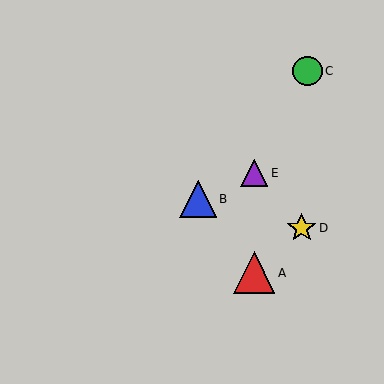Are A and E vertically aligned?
Yes, both are at x≈254.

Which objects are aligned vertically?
Objects A, E are aligned vertically.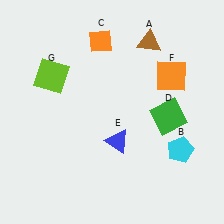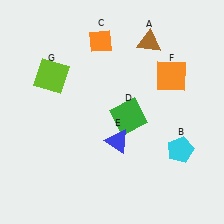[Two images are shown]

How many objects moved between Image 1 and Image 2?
1 object moved between the two images.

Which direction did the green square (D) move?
The green square (D) moved left.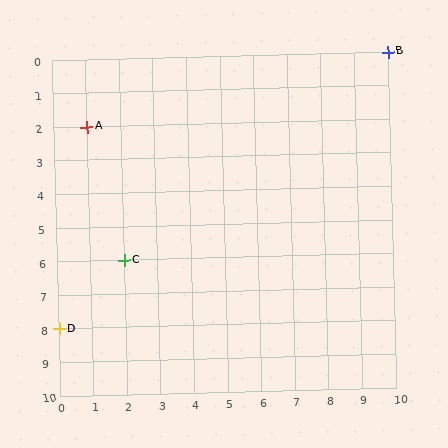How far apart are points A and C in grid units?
Points A and C are 1 column and 4 rows apart (about 4.1 grid units diagonally).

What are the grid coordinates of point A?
Point A is at grid coordinates (1, 2).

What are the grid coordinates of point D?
Point D is at grid coordinates (0, 8).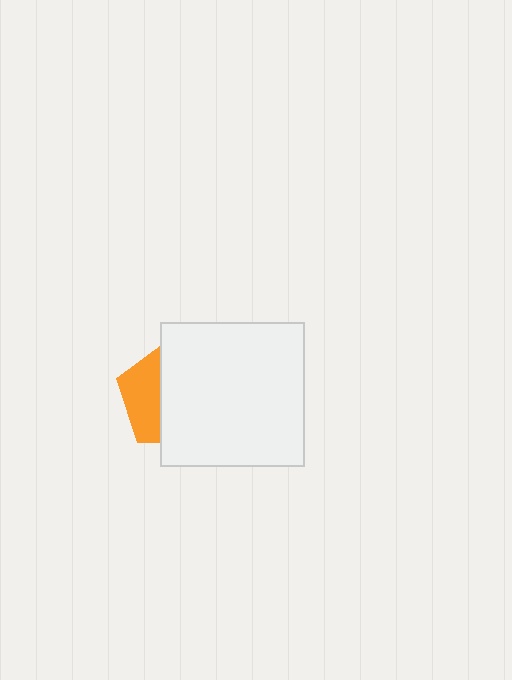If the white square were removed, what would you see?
You would see the complete orange pentagon.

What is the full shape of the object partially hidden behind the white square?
The partially hidden object is an orange pentagon.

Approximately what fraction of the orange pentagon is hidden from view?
Roughly 64% of the orange pentagon is hidden behind the white square.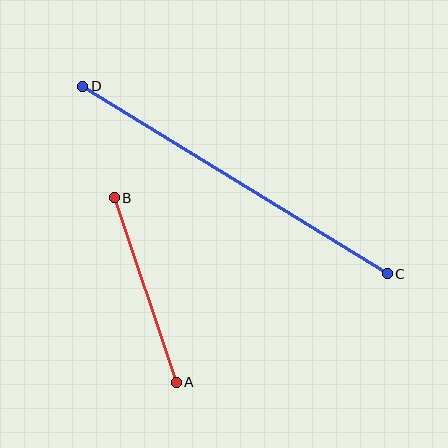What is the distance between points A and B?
The distance is approximately 195 pixels.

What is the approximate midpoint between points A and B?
The midpoint is at approximately (145, 290) pixels.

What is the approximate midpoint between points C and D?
The midpoint is at approximately (235, 180) pixels.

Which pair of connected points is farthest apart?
Points C and D are farthest apart.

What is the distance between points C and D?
The distance is approximately 358 pixels.